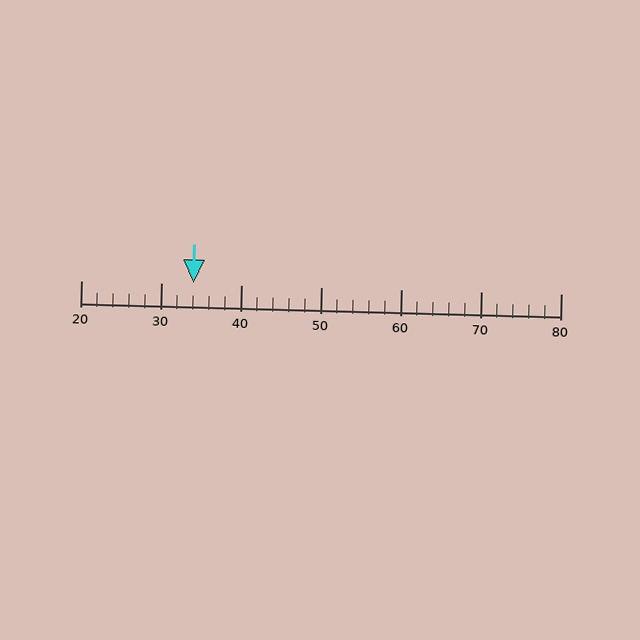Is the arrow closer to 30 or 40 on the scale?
The arrow is closer to 30.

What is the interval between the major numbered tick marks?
The major tick marks are spaced 10 units apart.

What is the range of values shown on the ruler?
The ruler shows values from 20 to 80.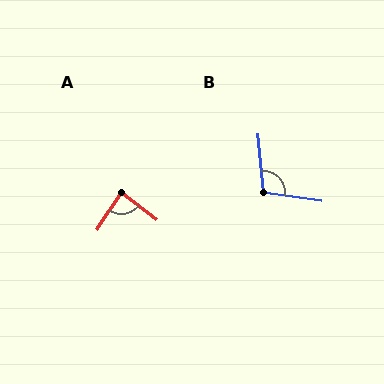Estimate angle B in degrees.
Approximately 104 degrees.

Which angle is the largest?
B, at approximately 104 degrees.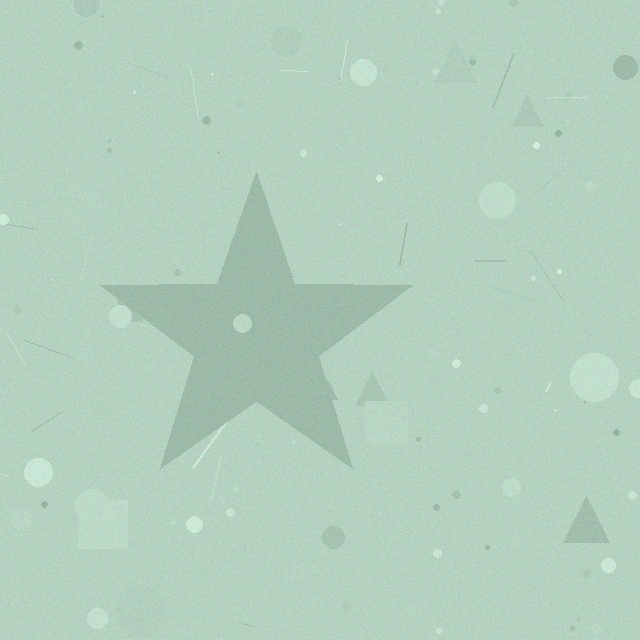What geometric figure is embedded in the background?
A star is embedded in the background.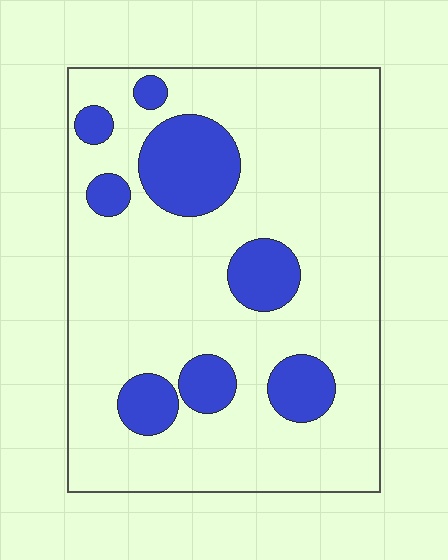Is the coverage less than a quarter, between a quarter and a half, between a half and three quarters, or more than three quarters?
Less than a quarter.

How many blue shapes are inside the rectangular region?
8.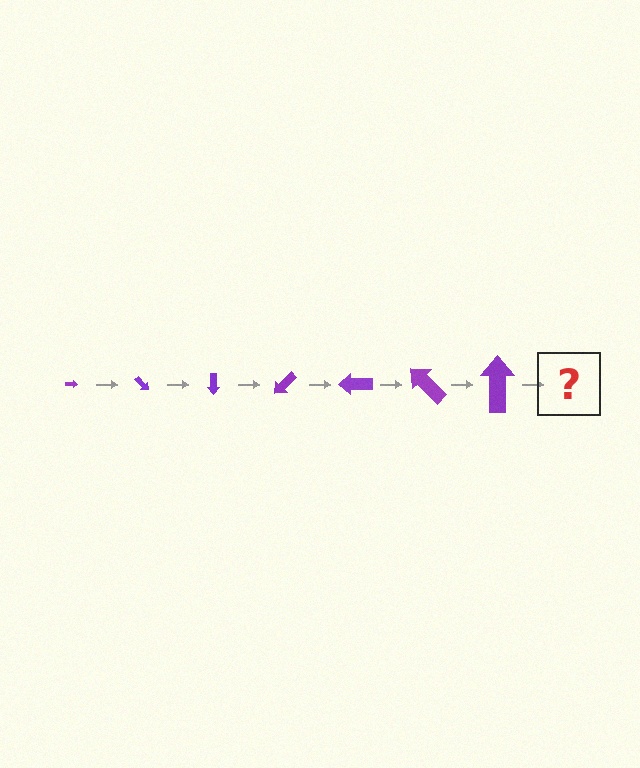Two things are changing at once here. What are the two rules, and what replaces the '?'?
The two rules are that the arrow grows larger each step and it rotates 45 degrees each step. The '?' should be an arrow, larger than the previous one and rotated 315 degrees from the start.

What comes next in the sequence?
The next element should be an arrow, larger than the previous one and rotated 315 degrees from the start.